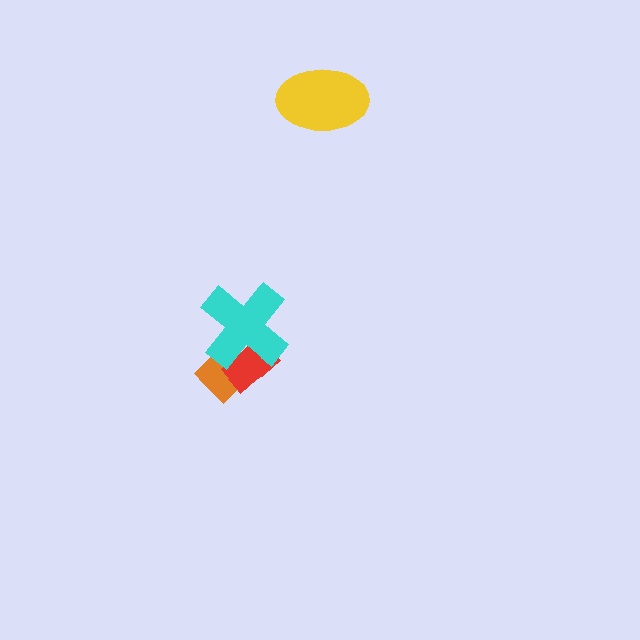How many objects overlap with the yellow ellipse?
0 objects overlap with the yellow ellipse.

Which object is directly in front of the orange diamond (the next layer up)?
The red rectangle is directly in front of the orange diamond.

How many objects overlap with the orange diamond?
2 objects overlap with the orange diamond.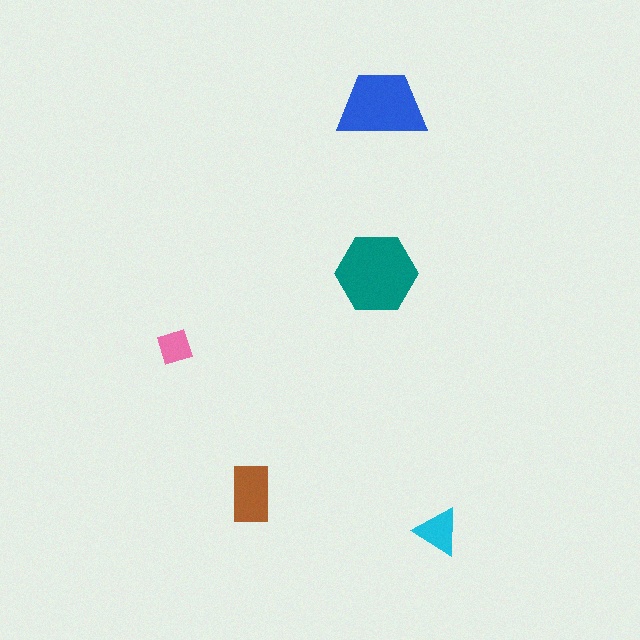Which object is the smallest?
The pink diamond.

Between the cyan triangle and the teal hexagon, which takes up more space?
The teal hexagon.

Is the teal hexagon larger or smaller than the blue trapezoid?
Larger.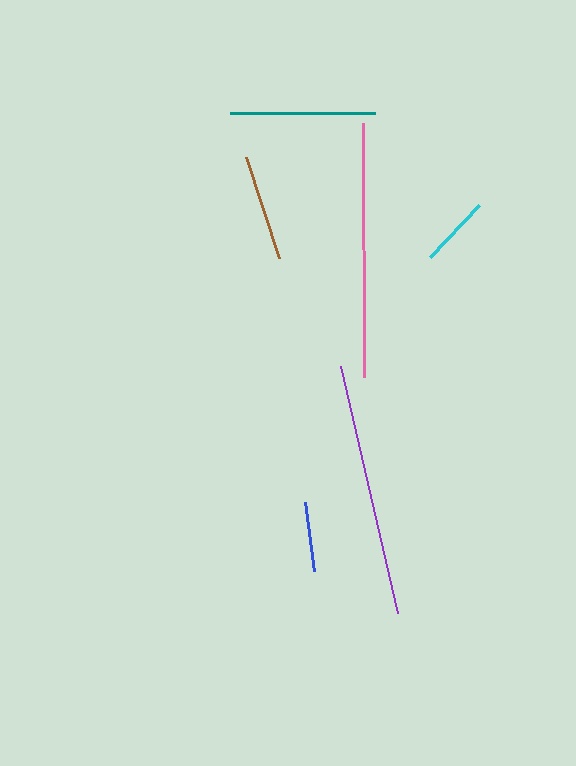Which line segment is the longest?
The pink line is the longest at approximately 254 pixels.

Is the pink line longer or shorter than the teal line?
The pink line is longer than the teal line.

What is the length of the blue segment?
The blue segment is approximately 70 pixels long.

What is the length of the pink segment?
The pink segment is approximately 254 pixels long.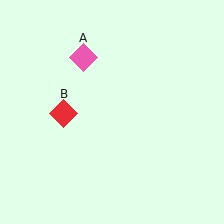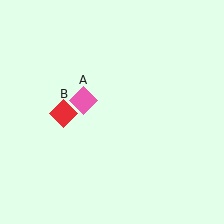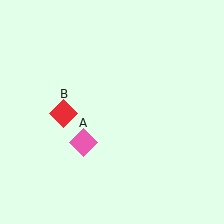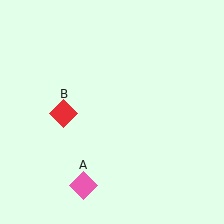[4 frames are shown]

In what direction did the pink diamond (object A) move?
The pink diamond (object A) moved down.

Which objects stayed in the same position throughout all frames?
Red diamond (object B) remained stationary.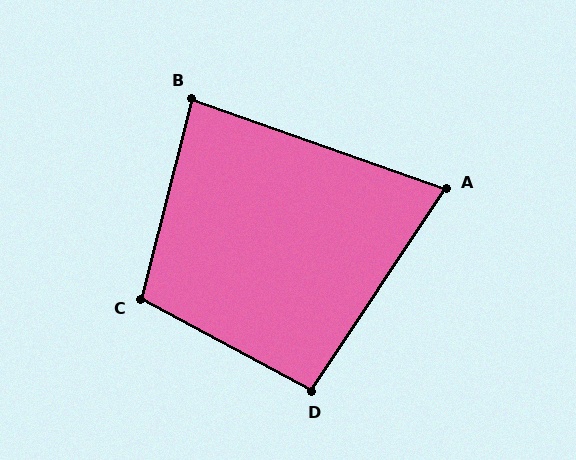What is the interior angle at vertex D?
Approximately 95 degrees (obtuse).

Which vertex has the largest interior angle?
C, at approximately 104 degrees.